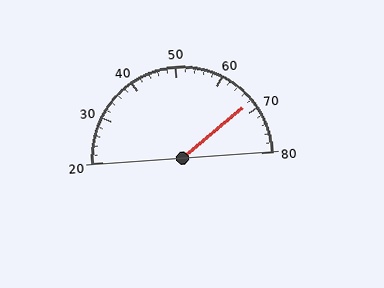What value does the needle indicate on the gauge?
The needle indicates approximately 68.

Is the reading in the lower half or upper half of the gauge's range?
The reading is in the upper half of the range (20 to 80).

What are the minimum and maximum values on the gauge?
The gauge ranges from 20 to 80.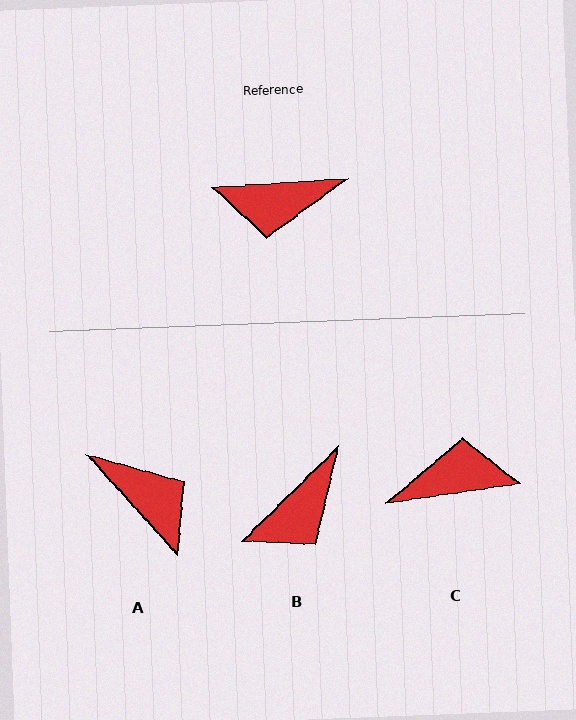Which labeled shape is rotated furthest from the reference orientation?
C, about 175 degrees away.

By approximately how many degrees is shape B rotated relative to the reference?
Approximately 41 degrees counter-clockwise.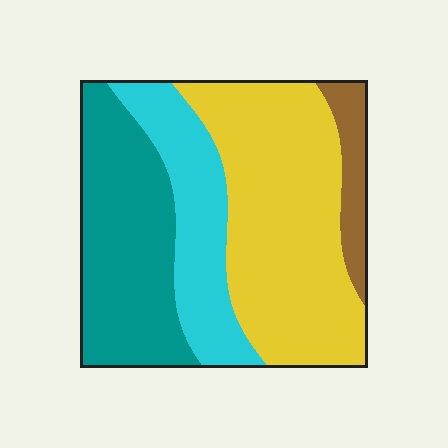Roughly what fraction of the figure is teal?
Teal takes up about one third (1/3) of the figure.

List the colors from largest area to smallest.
From largest to smallest: yellow, teal, cyan, brown.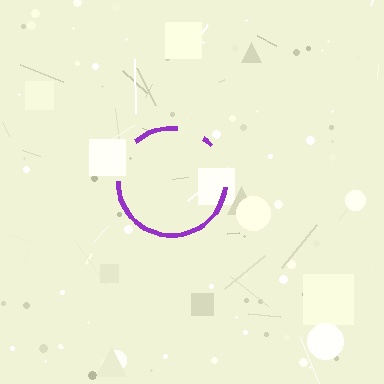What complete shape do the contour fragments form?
The contour fragments form a circle.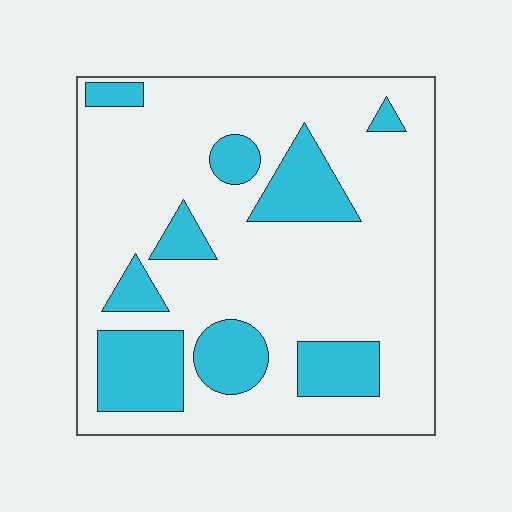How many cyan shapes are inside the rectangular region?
9.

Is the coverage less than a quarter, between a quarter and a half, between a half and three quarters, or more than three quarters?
Less than a quarter.